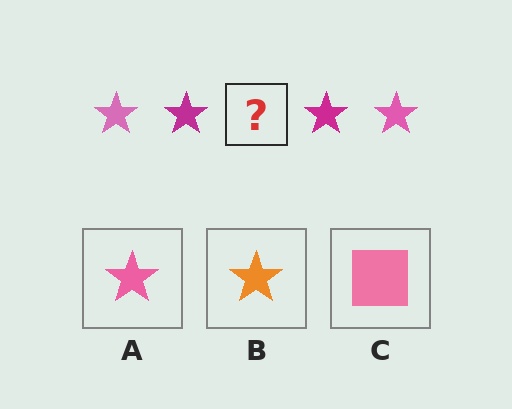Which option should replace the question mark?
Option A.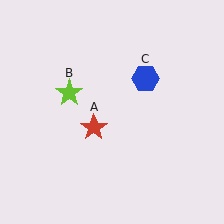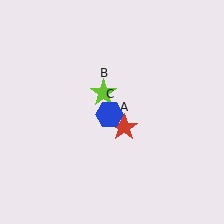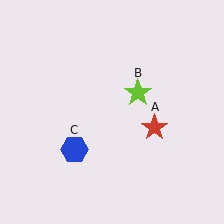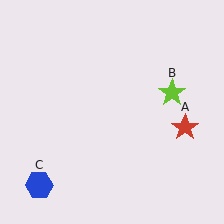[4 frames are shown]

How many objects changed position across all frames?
3 objects changed position: red star (object A), lime star (object B), blue hexagon (object C).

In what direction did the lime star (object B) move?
The lime star (object B) moved right.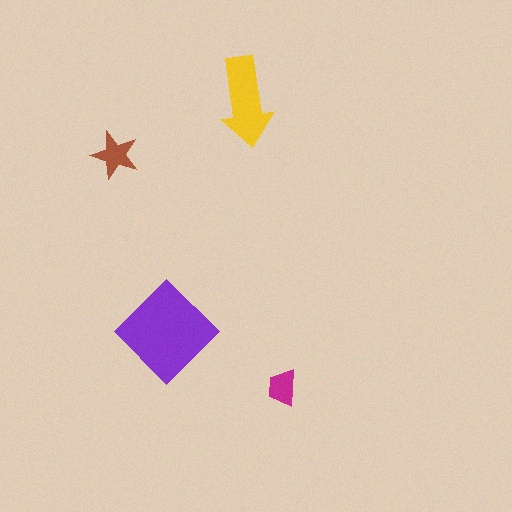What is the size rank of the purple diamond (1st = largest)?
1st.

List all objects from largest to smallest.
The purple diamond, the yellow arrow, the brown star, the magenta trapezoid.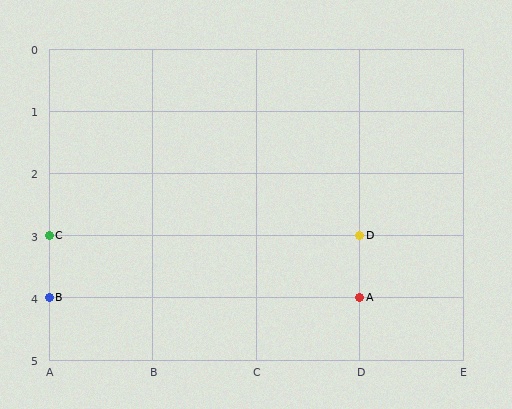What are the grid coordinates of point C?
Point C is at grid coordinates (A, 3).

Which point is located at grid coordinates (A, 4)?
Point B is at (A, 4).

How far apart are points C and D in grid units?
Points C and D are 3 columns apart.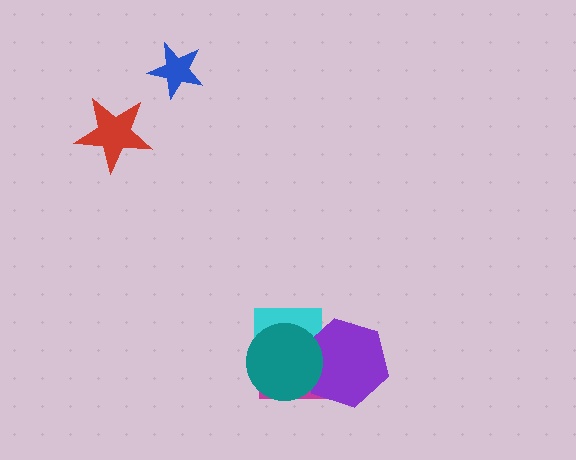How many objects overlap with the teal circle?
3 objects overlap with the teal circle.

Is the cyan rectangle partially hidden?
Yes, it is partially covered by another shape.